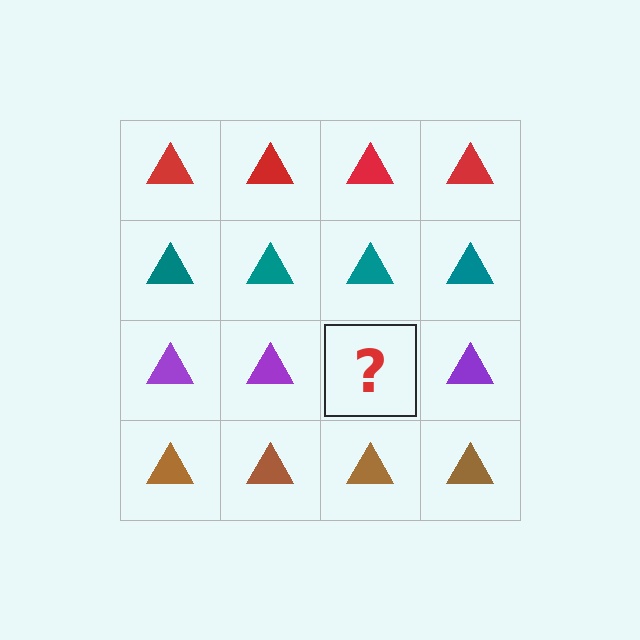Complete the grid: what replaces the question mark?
The question mark should be replaced with a purple triangle.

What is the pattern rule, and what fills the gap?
The rule is that each row has a consistent color. The gap should be filled with a purple triangle.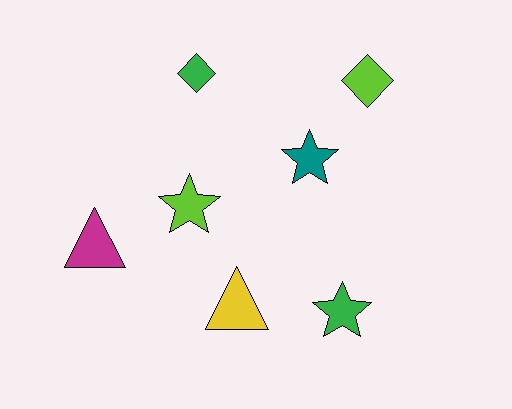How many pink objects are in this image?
There are no pink objects.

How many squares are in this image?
There are no squares.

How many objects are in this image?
There are 7 objects.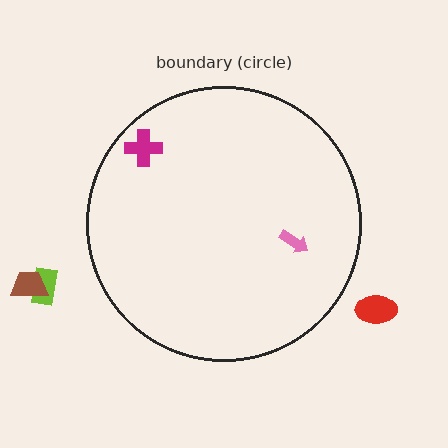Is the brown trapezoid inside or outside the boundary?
Outside.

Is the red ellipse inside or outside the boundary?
Outside.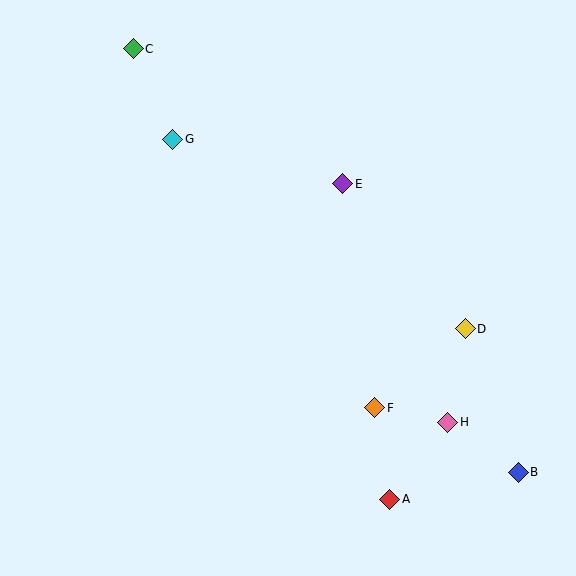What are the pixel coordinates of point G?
Point G is at (173, 139).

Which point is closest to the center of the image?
Point E at (343, 184) is closest to the center.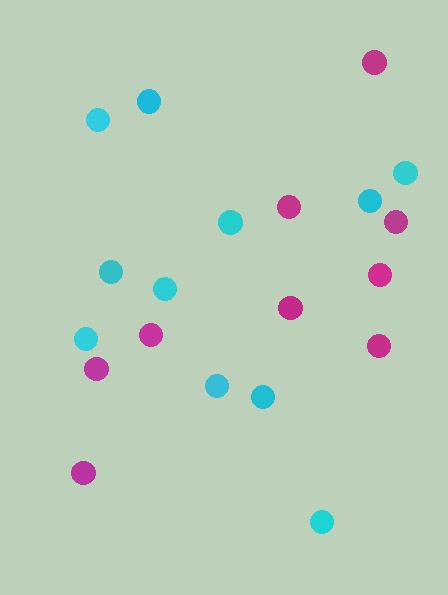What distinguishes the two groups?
There are 2 groups: one group of magenta circles (9) and one group of cyan circles (11).